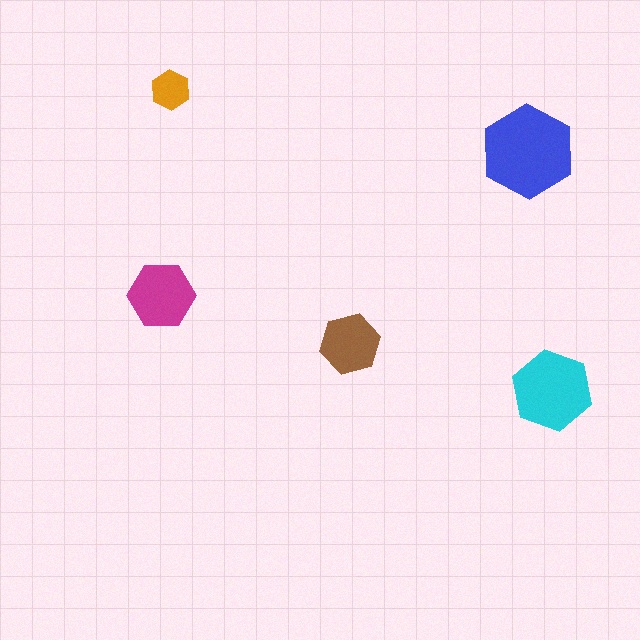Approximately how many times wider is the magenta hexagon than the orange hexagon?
About 1.5 times wider.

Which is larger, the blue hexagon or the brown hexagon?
The blue one.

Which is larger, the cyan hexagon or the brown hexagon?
The cyan one.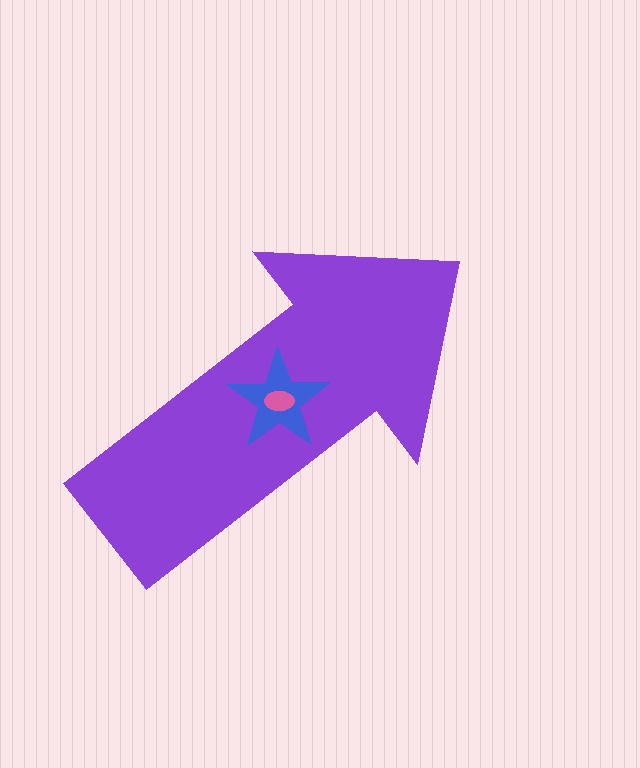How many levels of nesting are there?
3.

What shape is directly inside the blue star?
The pink ellipse.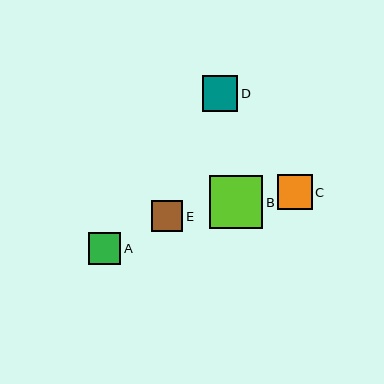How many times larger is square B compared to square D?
Square B is approximately 1.5 times the size of square D.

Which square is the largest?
Square B is the largest with a size of approximately 53 pixels.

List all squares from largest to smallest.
From largest to smallest: B, D, C, A, E.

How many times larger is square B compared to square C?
Square B is approximately 1.5 times the size of square C.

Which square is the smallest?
Square E is the smallest with a size of approximately 31 pixels.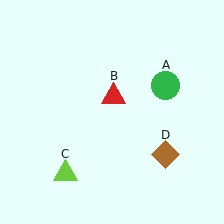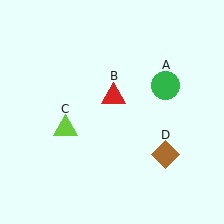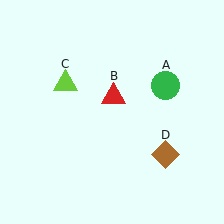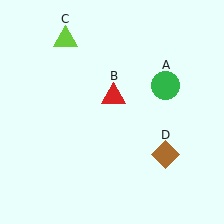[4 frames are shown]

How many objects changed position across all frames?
1 object changed position: lime triangle (object C).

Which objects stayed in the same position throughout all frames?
Green circle (object A) and red triangle (object B) and brown diamond (object D) remained stationary.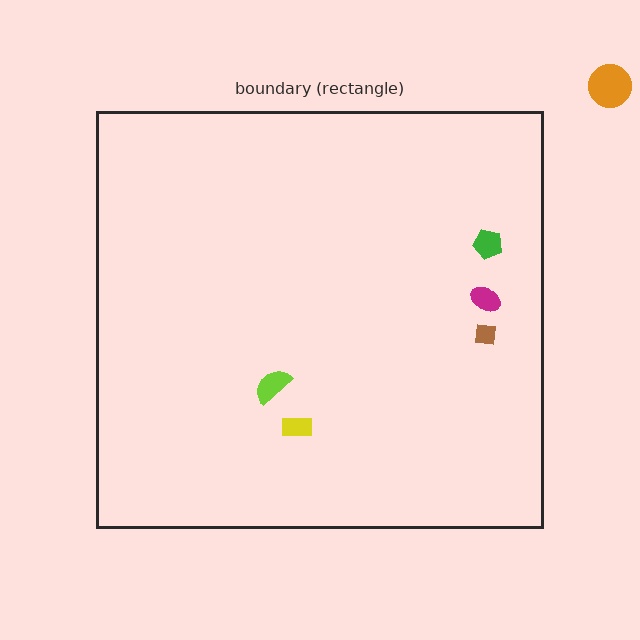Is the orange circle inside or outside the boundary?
Outside.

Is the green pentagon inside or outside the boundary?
Inside.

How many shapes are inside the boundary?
5 inside, 1 outside.